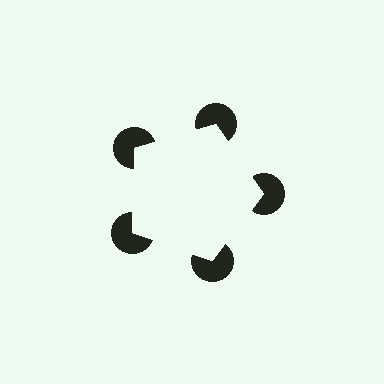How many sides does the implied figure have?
5 sides.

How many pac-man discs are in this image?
There are 5 — one at each vertex of the illusory pentagon.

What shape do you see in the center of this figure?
An illusory pentagon — its edges are inferred from the aligned wedge cuts in the pac-man discs, not physically drawn.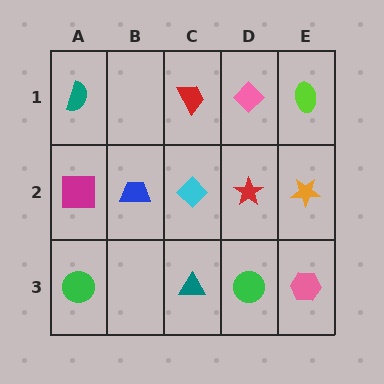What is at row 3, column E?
A pink hexagon.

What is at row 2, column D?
A red star.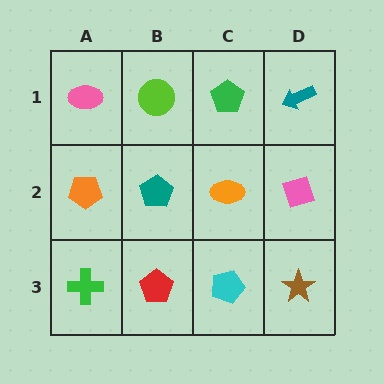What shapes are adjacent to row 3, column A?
An orange pentagon (row 2, column A), a red pentagon (row 3, column B).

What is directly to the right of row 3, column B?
A cyan pentagon.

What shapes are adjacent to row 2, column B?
A lime circle (row 1, column B), a red pentagon (row 3, column B), an orange pentagon (row 2, column A), an orange ellipse (row 2, column C).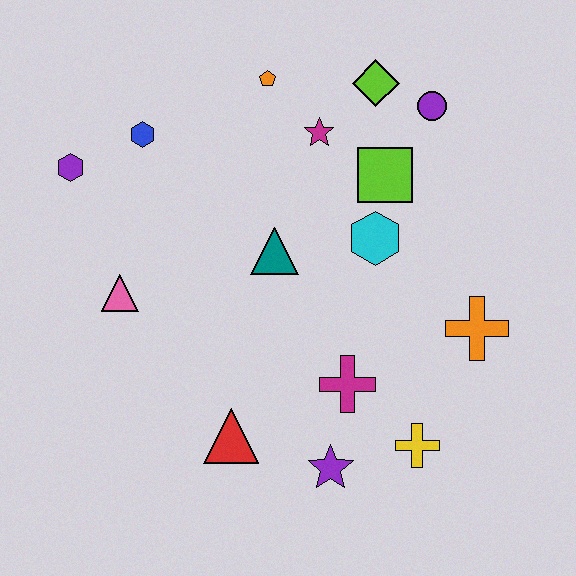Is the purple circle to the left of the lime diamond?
No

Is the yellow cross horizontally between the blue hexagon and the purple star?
No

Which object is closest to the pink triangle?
The purple hexagon is closest to the pink triangle.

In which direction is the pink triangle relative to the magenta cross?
The pink triangle is to the left of the magenta cross.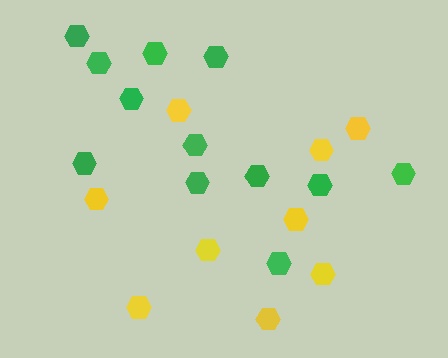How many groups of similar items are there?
There are 2 groups: one group of green hexagons (12) and one group of yellow hexagons (9).